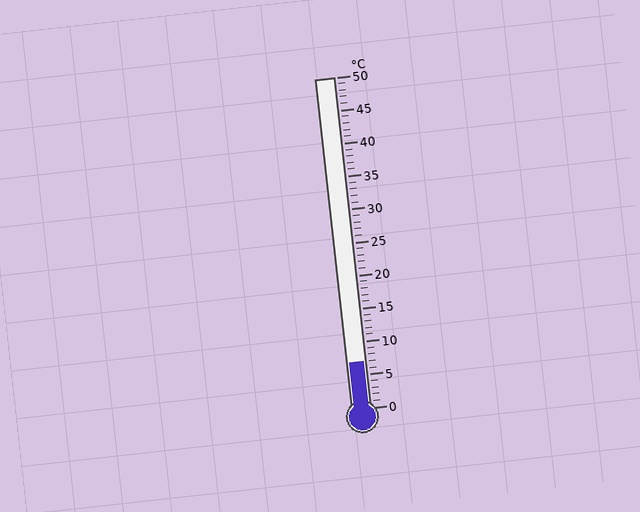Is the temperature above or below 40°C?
The temperature is below 40°C.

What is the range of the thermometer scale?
The thermometer scale ranges from 0°C to 50°C.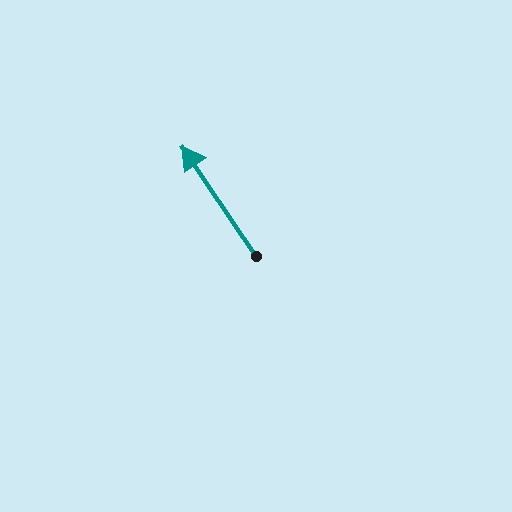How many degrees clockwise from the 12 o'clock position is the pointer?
Approximately 326 degrees.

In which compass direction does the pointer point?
Northwest.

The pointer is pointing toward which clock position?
Roughly 11 o'clock.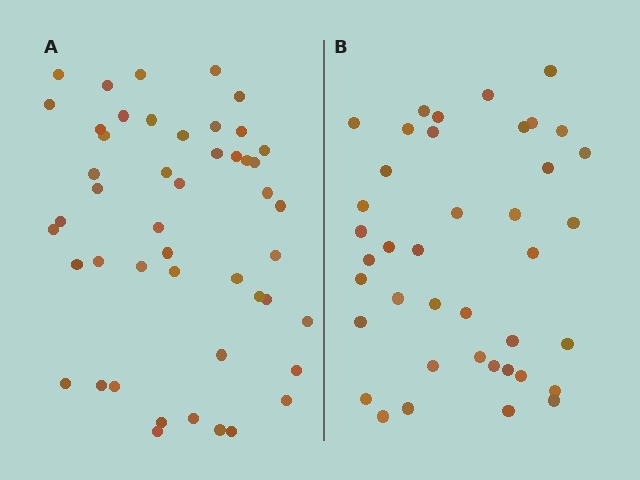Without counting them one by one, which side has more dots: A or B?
Region A (the left region) has more dots.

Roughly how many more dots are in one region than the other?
Region A has roughly 8 or so more dots than region B.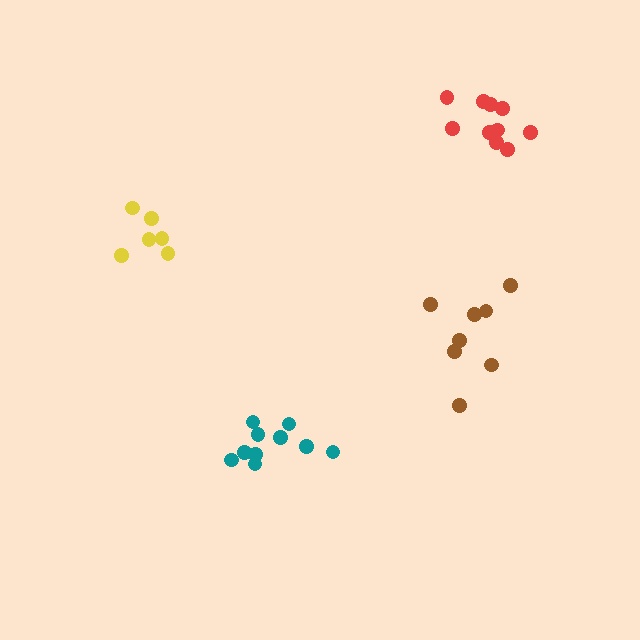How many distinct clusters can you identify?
There are 4 distinct clusters.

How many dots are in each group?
Group 1: 6 dots, Group 2: 10 dots, Group 3: 8 dots, Group 4: 10 dots (34 total).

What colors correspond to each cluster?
The clusters are colored: yellow, red, brown, teal.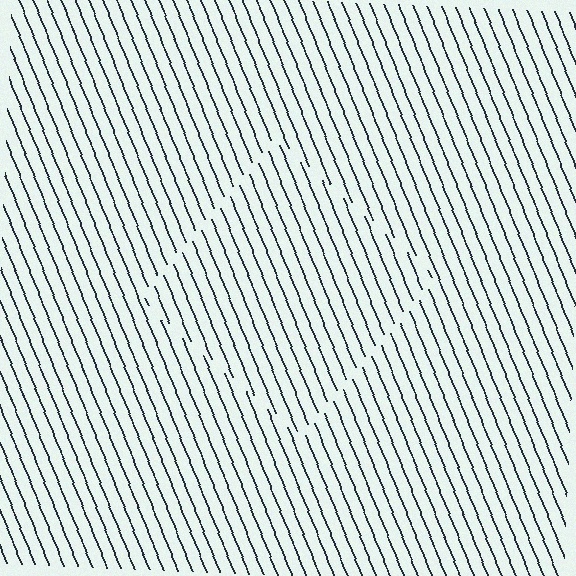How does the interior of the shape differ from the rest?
The interior of the shape contains the same grating, shifted by half a period — the contour is defined by the phase discontinuity where line-ends from the inner and outer gratings abut.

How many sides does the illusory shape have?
4 sides — the line-ends trace a square.